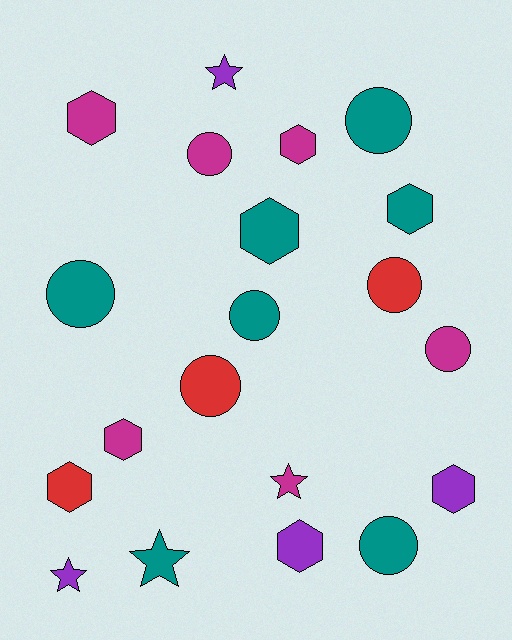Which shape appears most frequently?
Circle, with 8 objects.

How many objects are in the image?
There are 20 objects.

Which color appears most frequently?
Teal, with 7 objects.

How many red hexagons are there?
There is 1 red hexagon.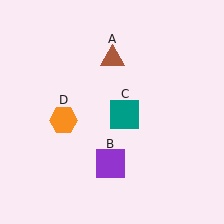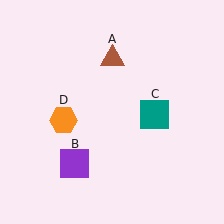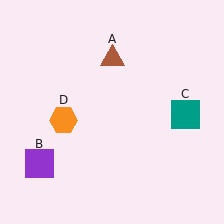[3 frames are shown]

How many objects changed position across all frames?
2 objects changed position: purple square (object B), teal square (object C).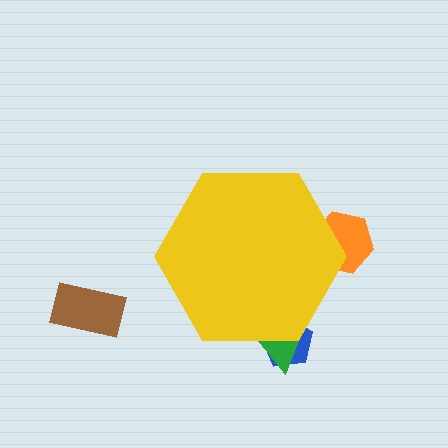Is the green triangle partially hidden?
Yes, the green triangle is partially hidden behind the yellow hexagon.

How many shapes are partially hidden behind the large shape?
3 shapes are partially hidden.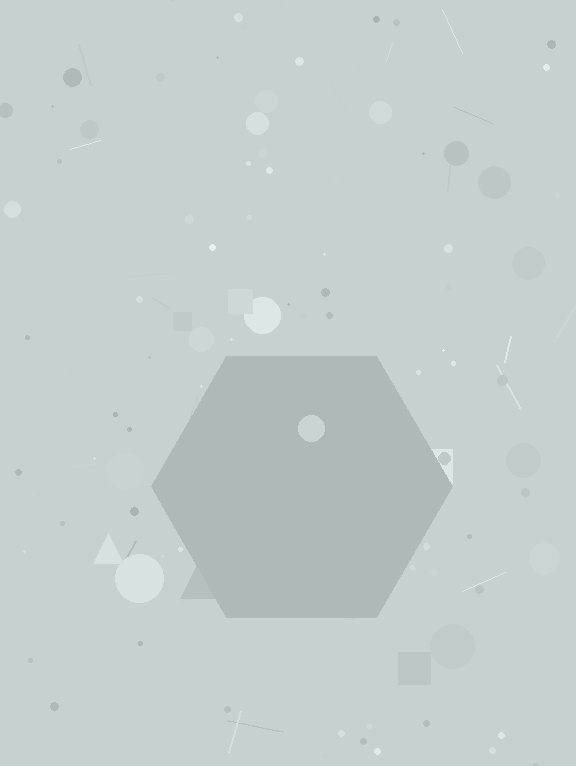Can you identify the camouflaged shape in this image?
The camouflaged shape is a hexagon.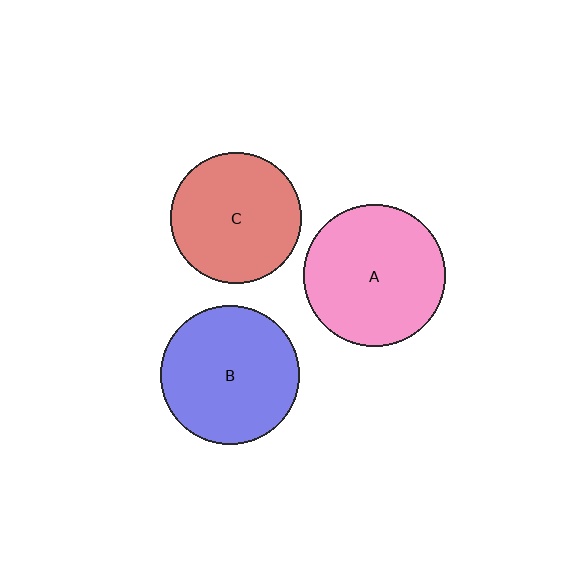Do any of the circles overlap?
No, none of the circles overlap.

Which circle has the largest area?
Circle A (pink).